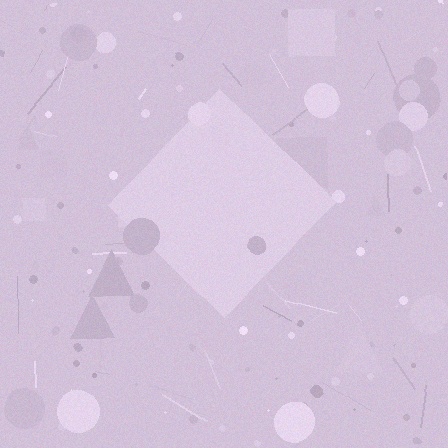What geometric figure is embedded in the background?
A diamond is embedded in the background.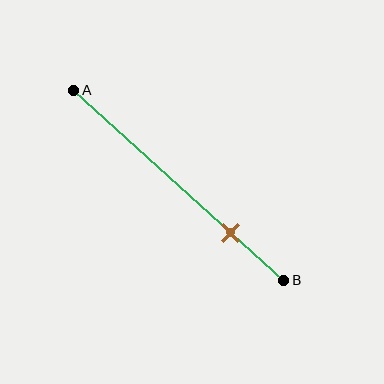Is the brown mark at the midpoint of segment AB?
No, the mark is at about 75% from A, not at the 50% midpoint.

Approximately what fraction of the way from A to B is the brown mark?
The brown mark is approximately 75% of the way from A to B.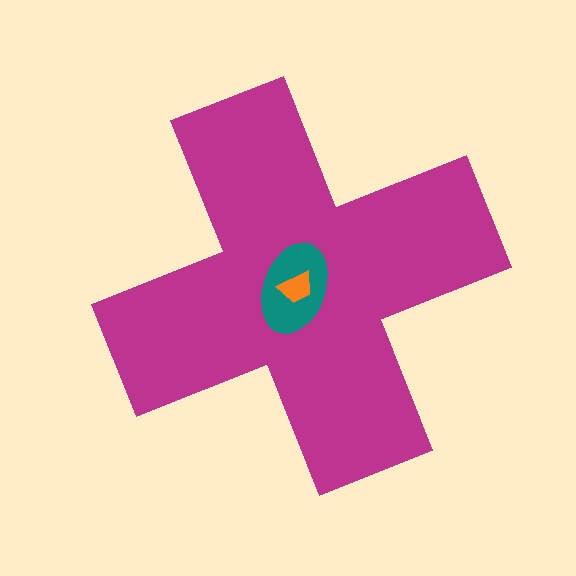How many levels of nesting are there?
3.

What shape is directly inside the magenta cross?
The teal ellipse.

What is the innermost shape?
The orange trapezoid.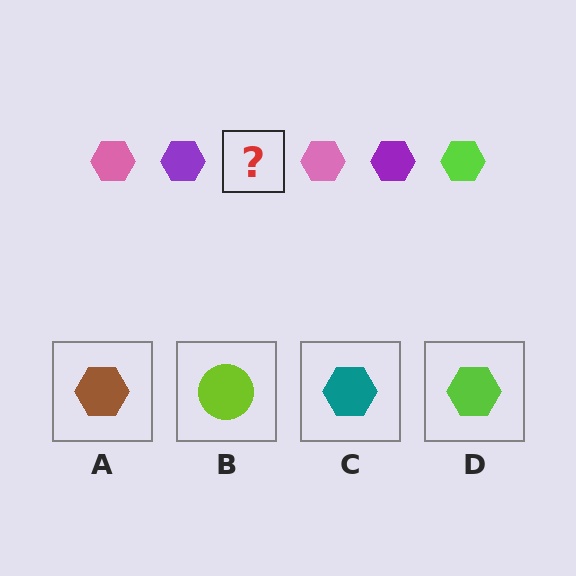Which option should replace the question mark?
Option D.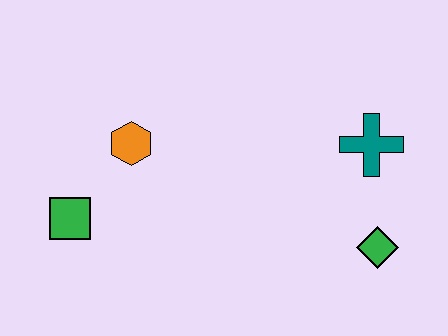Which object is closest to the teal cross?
The green diamond is closest to the teal cross.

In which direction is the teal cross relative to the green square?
The teal cross is to the right of the green square.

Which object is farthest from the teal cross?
The green square is farthest from the teal cross.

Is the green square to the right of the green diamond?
No